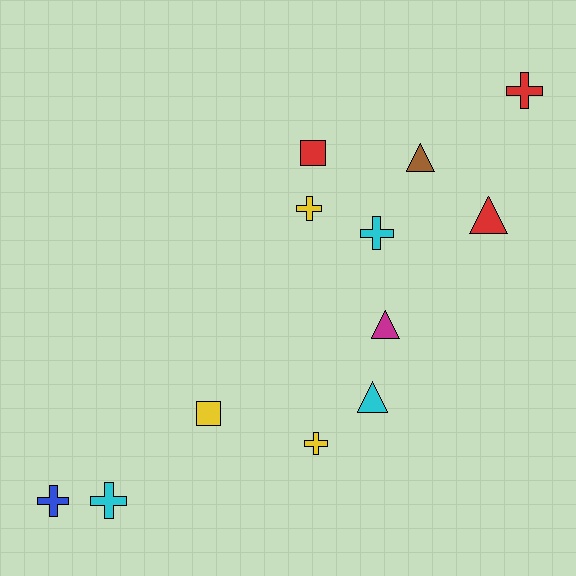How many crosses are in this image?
There are 6 crosses.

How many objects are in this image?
There are 12 objects.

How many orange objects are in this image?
There are no orange objects.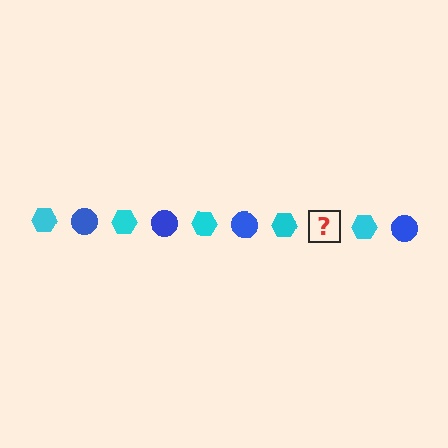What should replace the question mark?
The question mark should be replaced with a blue circle.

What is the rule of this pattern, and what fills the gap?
The rule is that the pattern alternates between cyan hexagon and blue circle. The gap should be filled with a blue circle.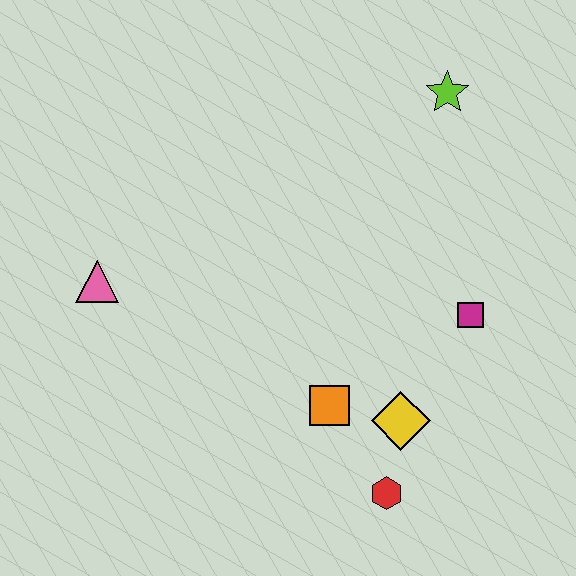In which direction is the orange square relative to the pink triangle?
The orange square is to the right of the pink triangle.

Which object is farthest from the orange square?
The lime star is farthest from the orange square.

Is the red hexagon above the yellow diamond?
No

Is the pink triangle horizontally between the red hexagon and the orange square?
No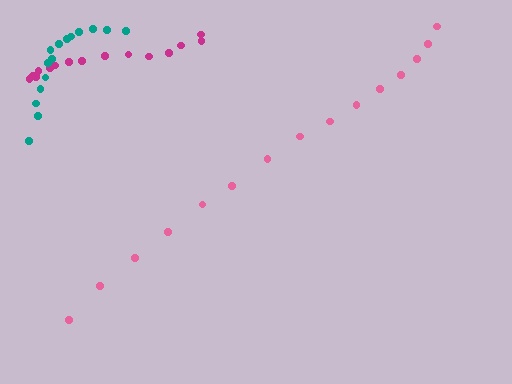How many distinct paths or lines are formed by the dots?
There are 3 distinct paths.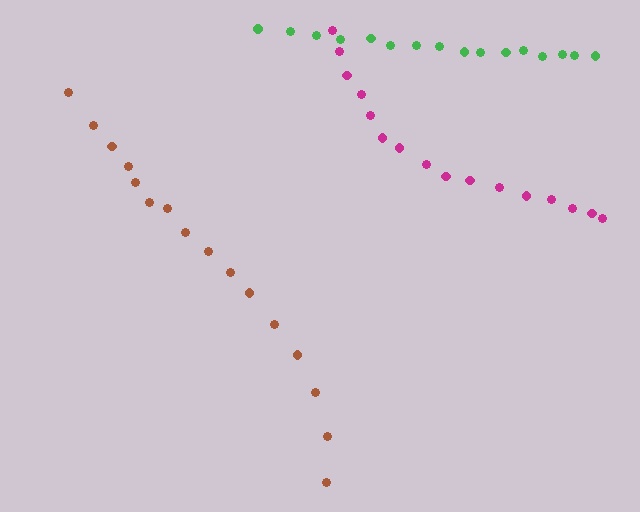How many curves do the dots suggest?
There are 3 distinct paths.